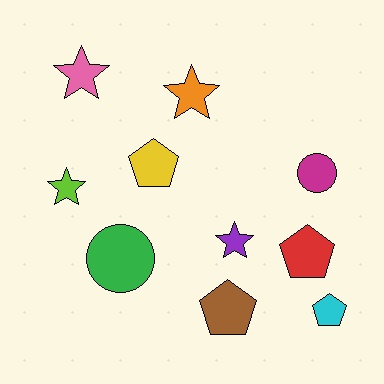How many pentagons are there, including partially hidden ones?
There are 4 pentagons.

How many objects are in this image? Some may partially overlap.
There are 10 objects.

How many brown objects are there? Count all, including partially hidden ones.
There is 1 brown object.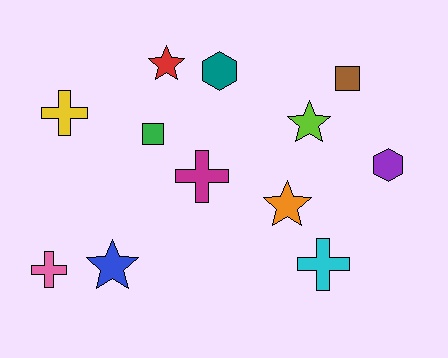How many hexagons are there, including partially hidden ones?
There are 2 hexagons.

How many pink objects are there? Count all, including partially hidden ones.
There is 1 pink object.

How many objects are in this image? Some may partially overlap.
There are 12 objects.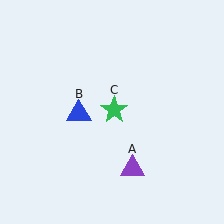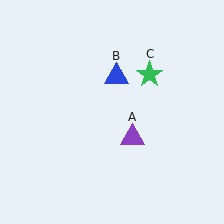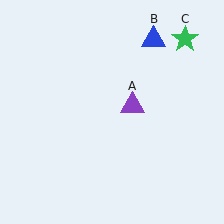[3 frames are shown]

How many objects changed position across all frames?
3 objects changed position: purple triangle (object A), blue triangle (object B), green star (object C).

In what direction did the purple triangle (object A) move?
The purple triangle (object A) moved up.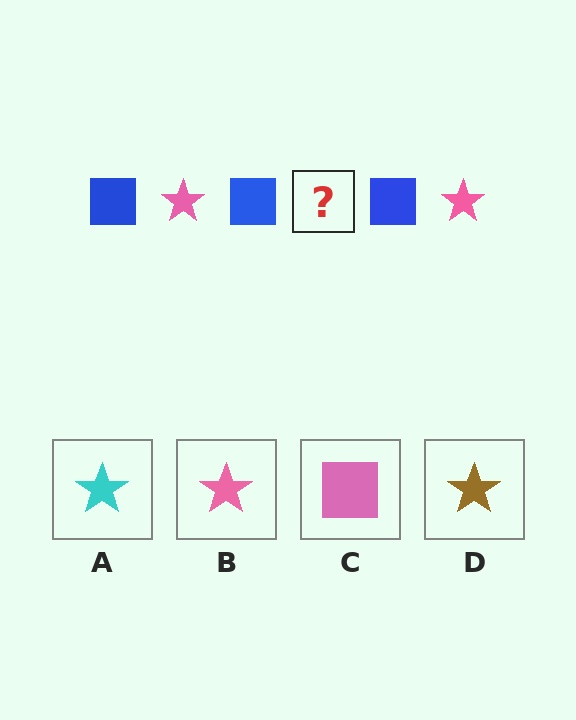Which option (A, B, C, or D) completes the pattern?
B.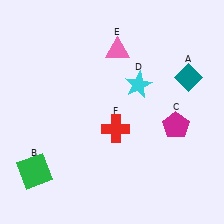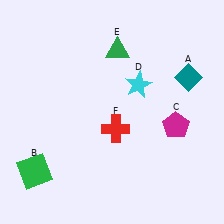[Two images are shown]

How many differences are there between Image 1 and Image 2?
There is 1 difference between the two images.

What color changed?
The triangle (E) changed from pink in Image 1 to green in Image 2.